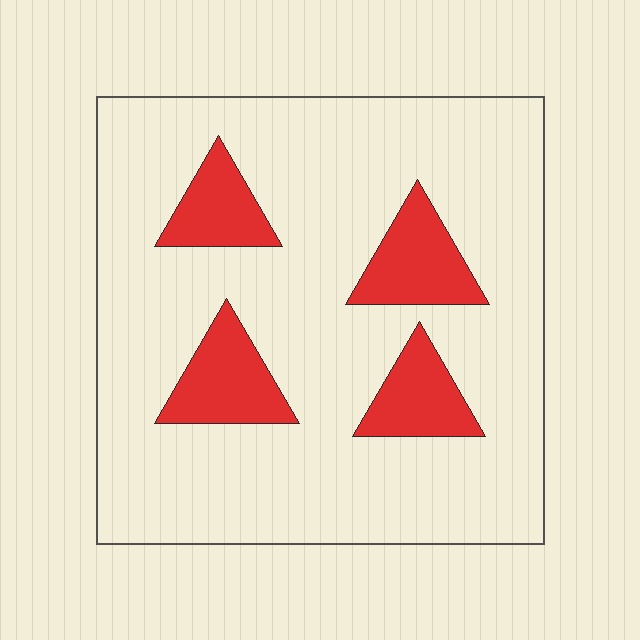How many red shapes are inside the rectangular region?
4.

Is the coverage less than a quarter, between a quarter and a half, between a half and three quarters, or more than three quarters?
Less than a quarter.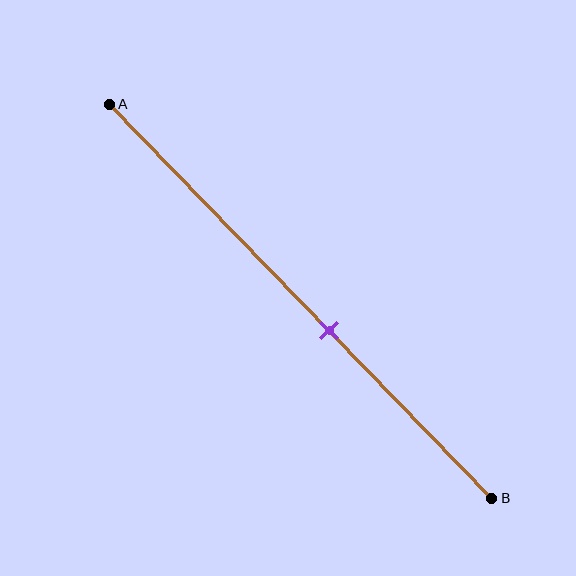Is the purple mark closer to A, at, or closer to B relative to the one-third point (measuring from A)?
The purple mark is closer to point B than the one-third point of segment AB.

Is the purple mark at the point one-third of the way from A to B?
No, the mark is at about 55% from A, not at the 33% one-third point.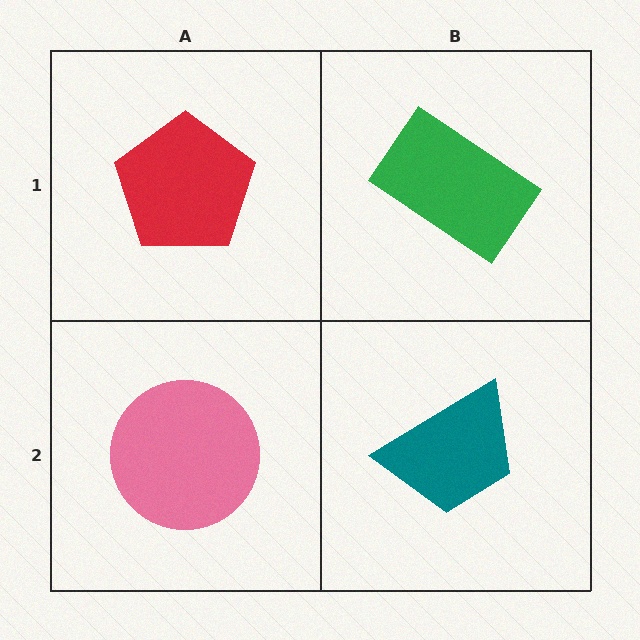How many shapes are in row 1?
2 shapes.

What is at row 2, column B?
A teal trapezoid.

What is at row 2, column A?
A pink circle.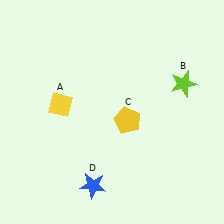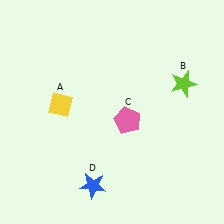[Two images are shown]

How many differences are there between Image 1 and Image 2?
There is 1 difference between the two images.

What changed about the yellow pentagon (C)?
In Image 1, C is yellow. In Image 2, it changed to pink.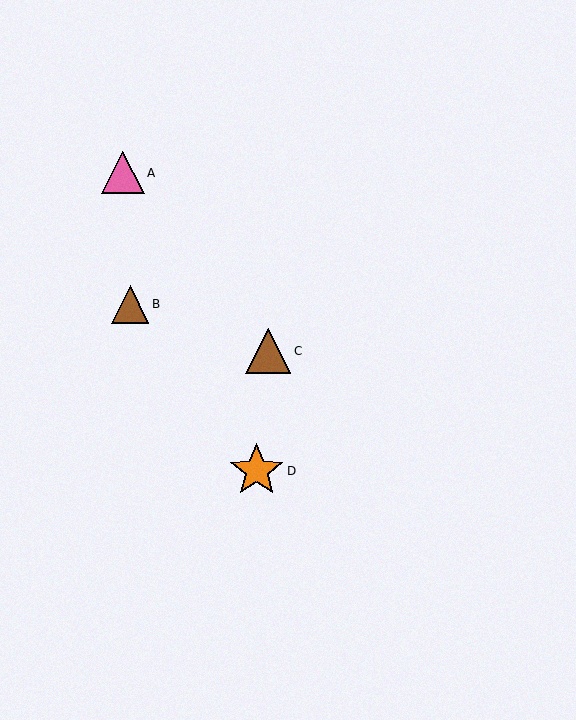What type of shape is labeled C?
Shape C is a brown triangle.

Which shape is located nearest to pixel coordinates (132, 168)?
The pink triangle (labeled A) at (123, 173) is nearest to that location.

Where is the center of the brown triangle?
The center of the brown triangle is at (268, 351).